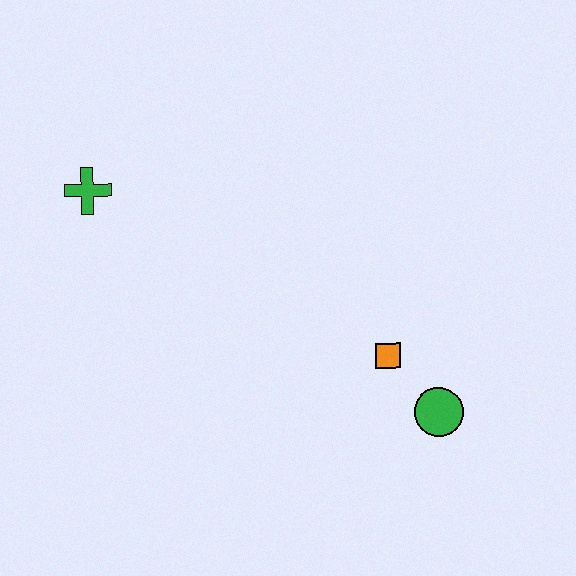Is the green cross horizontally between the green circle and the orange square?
No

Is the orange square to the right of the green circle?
No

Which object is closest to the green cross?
The orange square is closest to the green cross.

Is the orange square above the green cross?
No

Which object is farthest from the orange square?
The green cross is farthest from the orange square.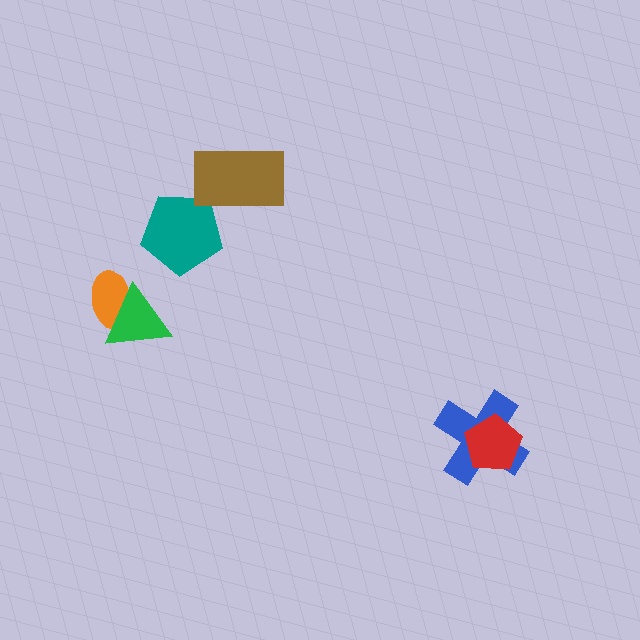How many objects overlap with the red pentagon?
1 object overlaps with the red pentagon.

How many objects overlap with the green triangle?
1 object overlaps with the green triangle.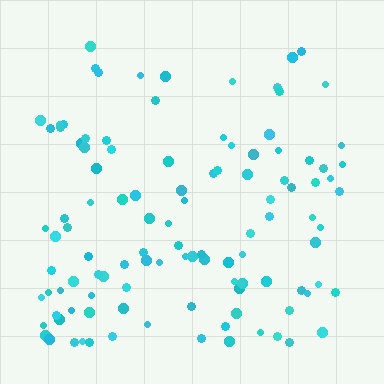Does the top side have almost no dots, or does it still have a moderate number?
Still a moderate number, just noticeably fewer than the bottom.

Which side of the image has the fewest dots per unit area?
The top.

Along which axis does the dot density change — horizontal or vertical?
Vertical.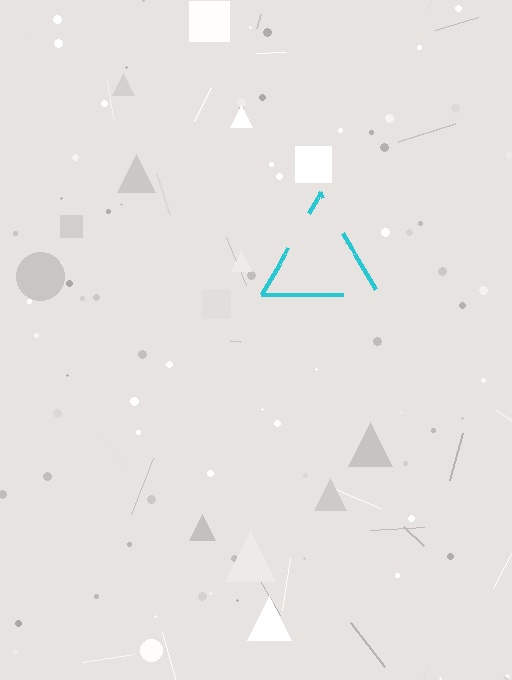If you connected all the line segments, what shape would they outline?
They would outline a triangle.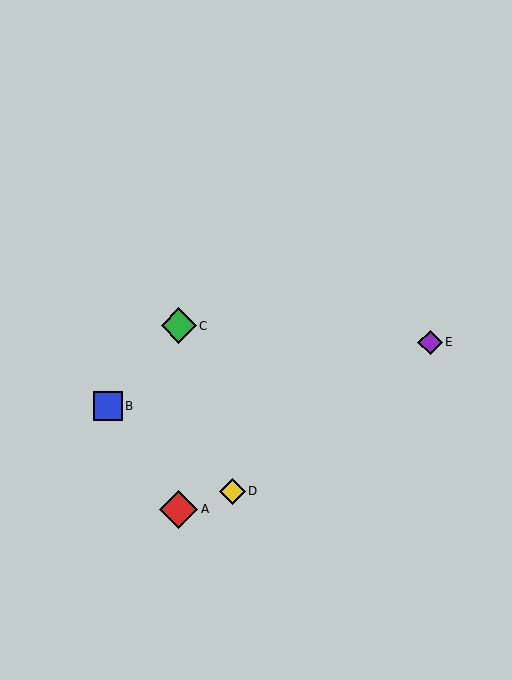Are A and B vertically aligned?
No, A is at x≈179 and B is at x≈108.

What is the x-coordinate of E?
Object E is at x≈430.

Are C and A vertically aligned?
Yes, both are at x≈179.